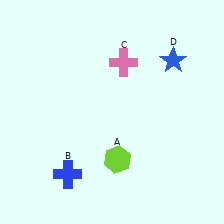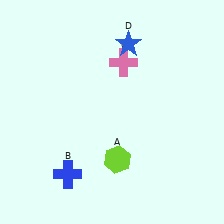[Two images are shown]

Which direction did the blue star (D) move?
The blue star (D) moved left.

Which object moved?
The blue star (D) moved left.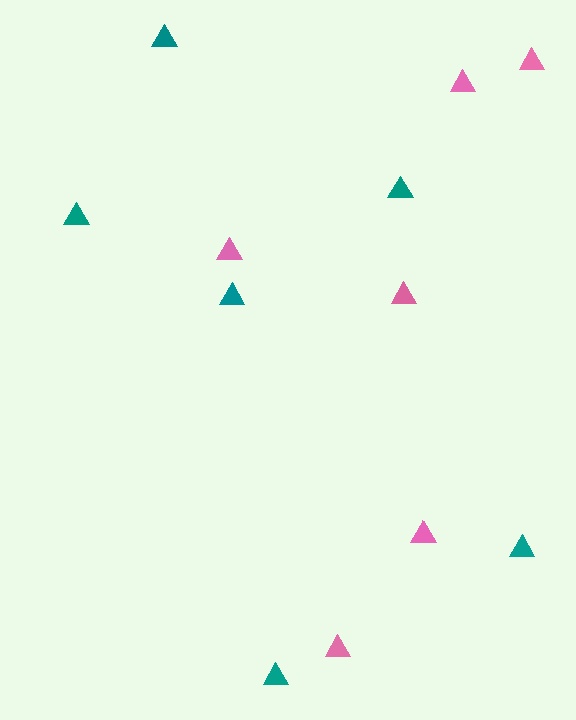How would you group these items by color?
There are 2 groups: one group of teal triangles (6) and one group of pink triangles (6).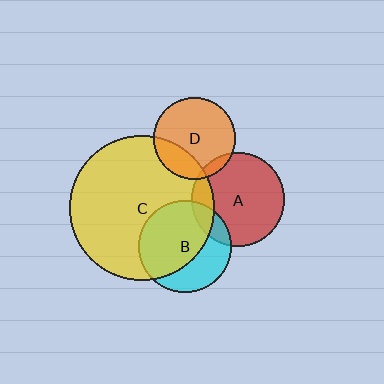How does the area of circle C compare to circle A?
Approximately 2.4 times.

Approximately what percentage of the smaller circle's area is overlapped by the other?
Approximately 15%.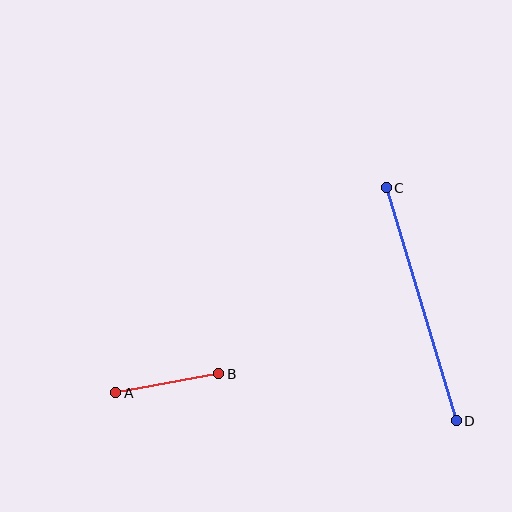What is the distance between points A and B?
The distance is approximately 105 pixels.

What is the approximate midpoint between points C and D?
The midpoint is at approximately (421, 304) pixels.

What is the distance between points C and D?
The distance is approximately 243 pixels.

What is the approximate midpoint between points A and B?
The midpoint is at approximately (167, 383) pixels.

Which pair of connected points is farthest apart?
Points C and D are farthest apart.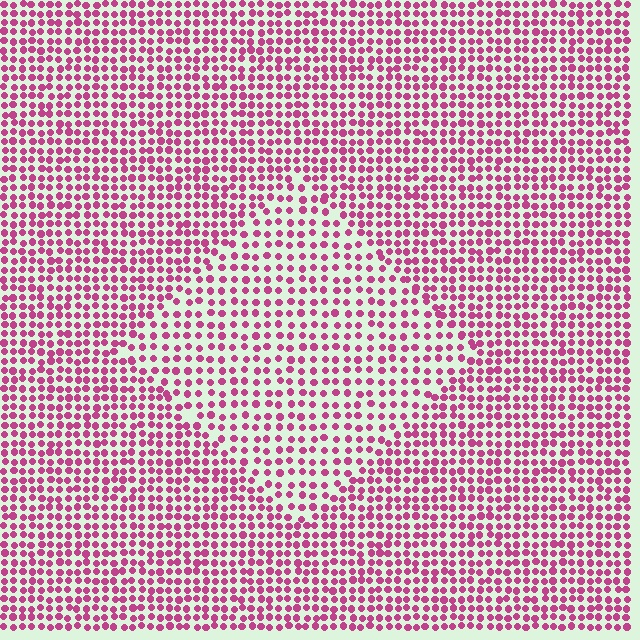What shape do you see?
I see a diamond.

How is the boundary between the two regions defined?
The boundary is defined by a change in element density (approximately 1.6x ratio). All elements are the same color, size, and shape.